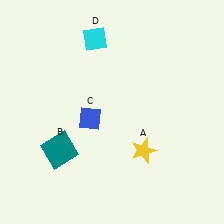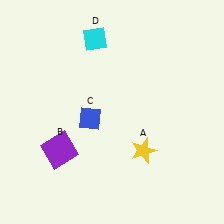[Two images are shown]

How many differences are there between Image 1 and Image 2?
There is 1 difference between the two images.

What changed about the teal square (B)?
In Image 1, B is teal. In Image 2, it changed to purple.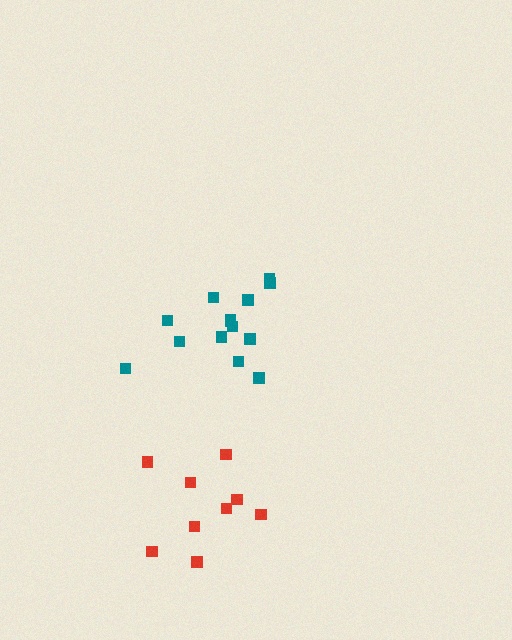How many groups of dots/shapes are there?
There are 2 groups.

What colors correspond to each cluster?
The clusters are colored: teal, red.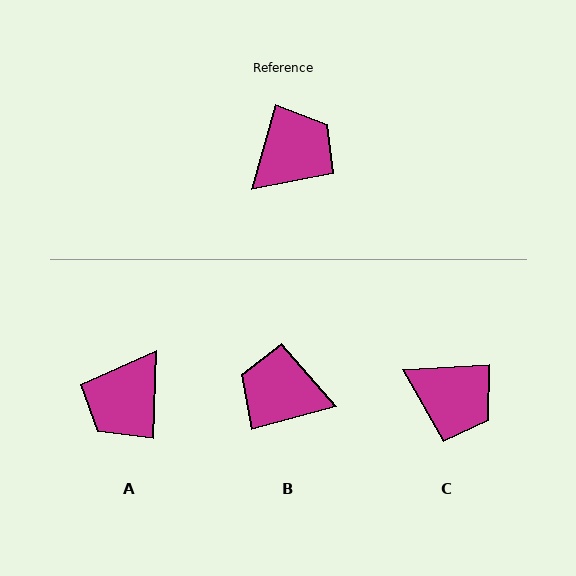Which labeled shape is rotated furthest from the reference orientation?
A, about 167 degrees away.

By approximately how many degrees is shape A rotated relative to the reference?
Approximately 167 degrees clockwise.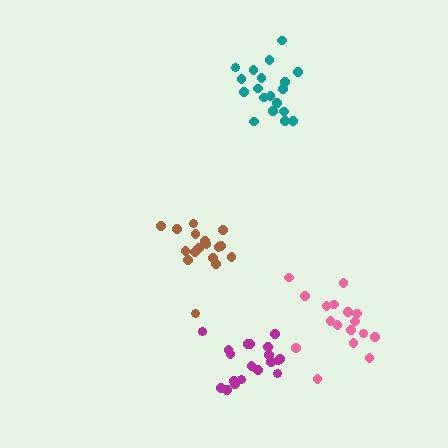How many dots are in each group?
Group 1: 19 dots, Group 2: 17 dots, Group 3: 19 dots, Group 4: 17 dots (72 total).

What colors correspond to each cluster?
The clusters are colored: magenta, brown, teal, pink.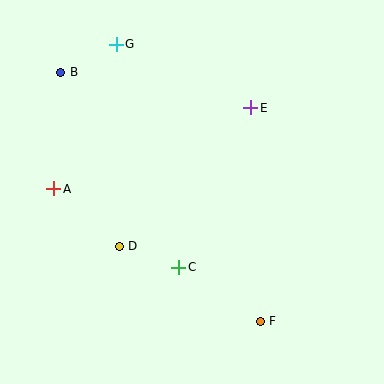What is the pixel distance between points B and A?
The distance between B and A is 116 pixels.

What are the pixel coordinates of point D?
Point D is at (119, 246).